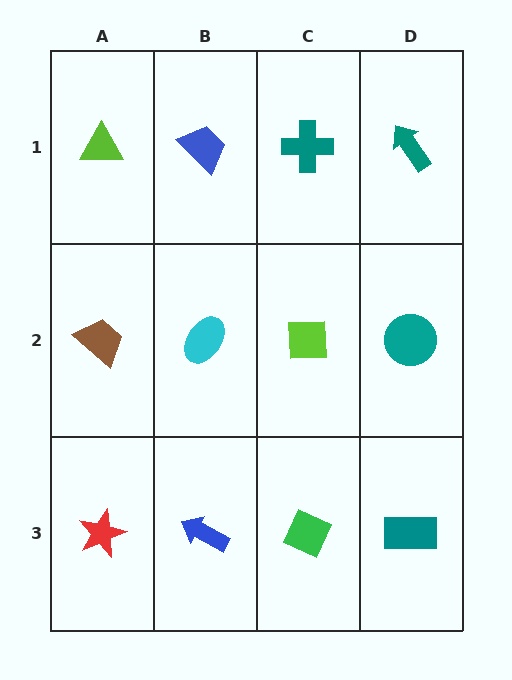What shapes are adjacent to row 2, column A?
A lime triangle (row 1, column A), a red star (row 3, column A), a cyan ellipse (row 2, column B).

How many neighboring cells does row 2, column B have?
4.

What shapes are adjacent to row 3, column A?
A brown trapezoid (row 2, column A), a blue arrow (row 3, column B).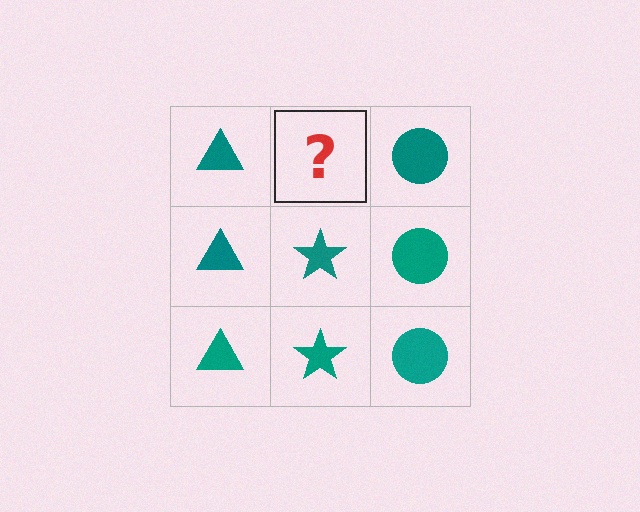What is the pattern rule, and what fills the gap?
The rule is that each column has a consistent shape. The gap should be filled with a teal star.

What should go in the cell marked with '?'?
The missing cell should contain a teal star.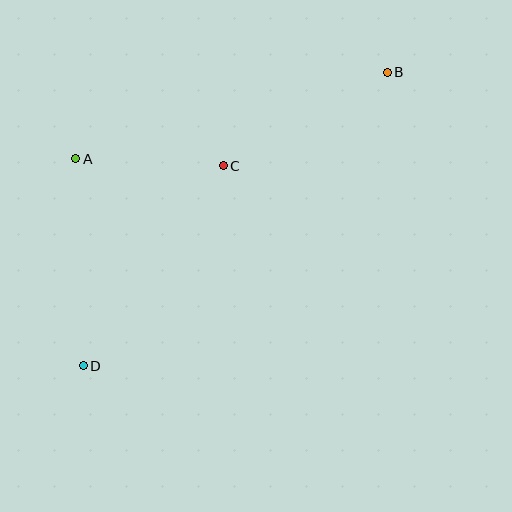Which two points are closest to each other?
Points A and C are closest to each other.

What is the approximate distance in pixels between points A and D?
The distance between A and D is approximately 207 pixels.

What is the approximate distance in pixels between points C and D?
The distance between C and D is approximately 244 pixels.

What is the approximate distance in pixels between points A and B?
The distance between A and B is approximately 323 pixels.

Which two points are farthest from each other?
Points B and D are farthest from each other.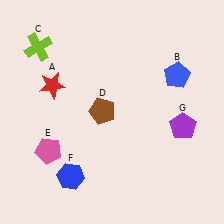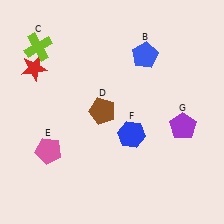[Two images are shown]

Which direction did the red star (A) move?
The red star (A) moved left.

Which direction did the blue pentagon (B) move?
The blue pentagon (B) moved left.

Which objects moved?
The objects that moved are: the red star (A), the blue pentagon (B), the blue hexagon (F).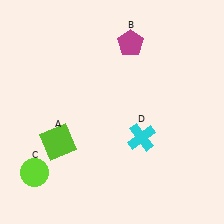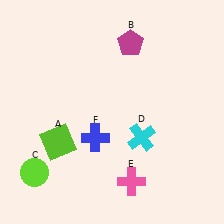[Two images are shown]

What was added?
A pink cross (E), a blue cross (F) were added in Image 2.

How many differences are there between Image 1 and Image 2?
There are 2 differences between the two images.